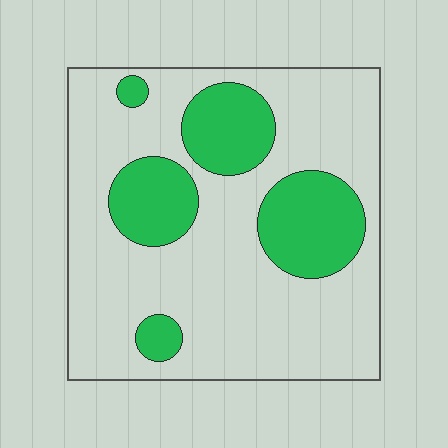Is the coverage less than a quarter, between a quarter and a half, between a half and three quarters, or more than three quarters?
Between a quarter and a half.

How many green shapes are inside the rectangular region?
5.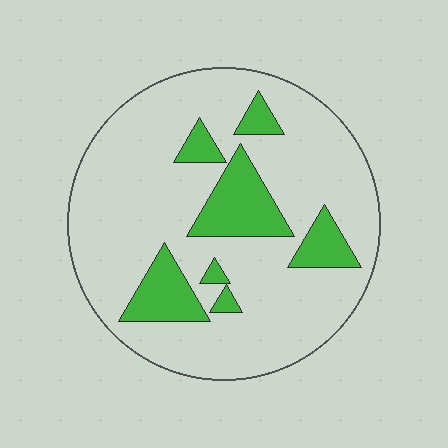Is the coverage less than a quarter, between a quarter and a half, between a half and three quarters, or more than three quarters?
Less than a quarter.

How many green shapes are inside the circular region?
7.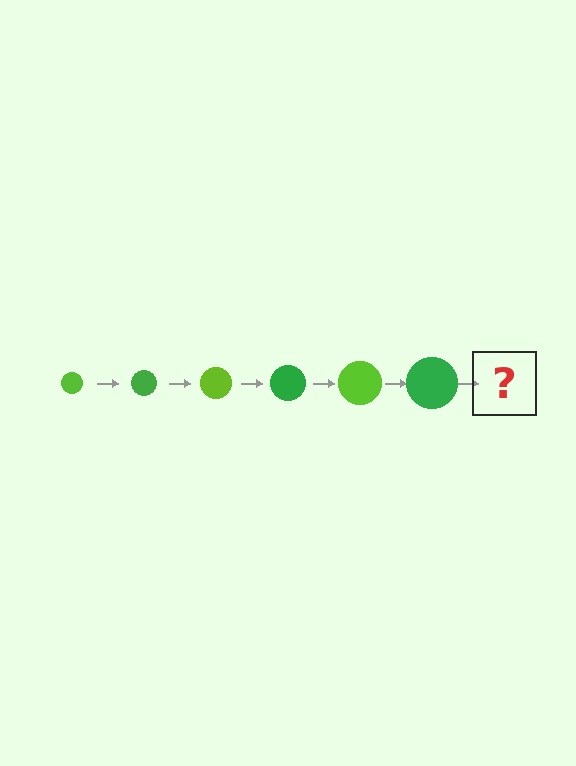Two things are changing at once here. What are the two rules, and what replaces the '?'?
The two rules are that the circle grows larger each step and the color cycles through lime and green. The '?' should be a lime circle, larger than the previous one.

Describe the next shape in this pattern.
It should be a lime circle, larger than the previous one.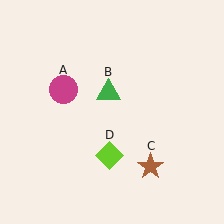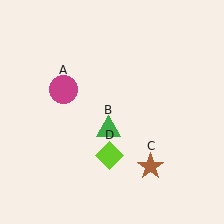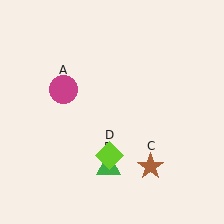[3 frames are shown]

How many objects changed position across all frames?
1 object changed position: green triangle (object B).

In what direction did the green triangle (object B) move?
The green triangle (object B) moved down.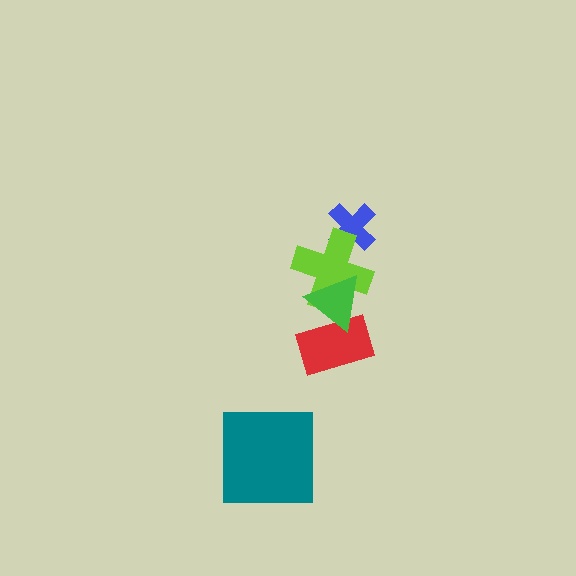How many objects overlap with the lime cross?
2 objects overlap with the lime cross.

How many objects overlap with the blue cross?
1 object overlaps with the blue cross.